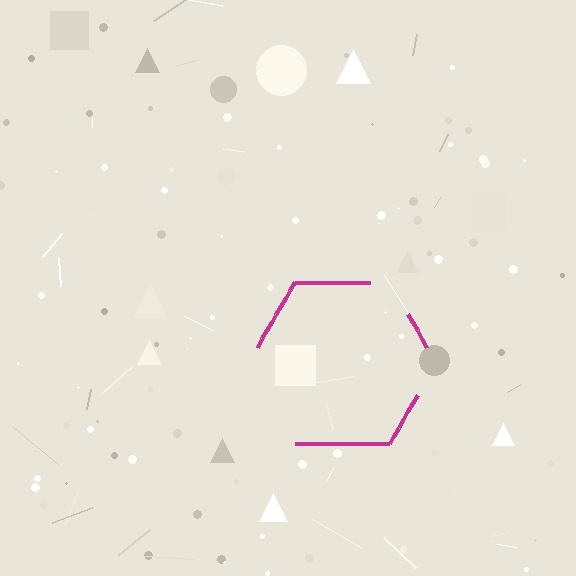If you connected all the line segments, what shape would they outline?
They would outline a hexagon.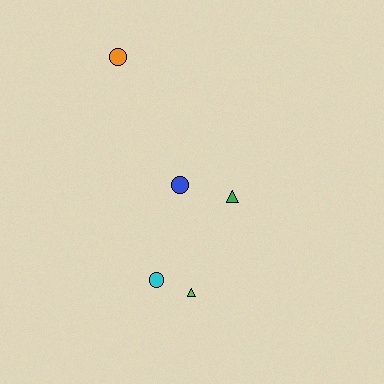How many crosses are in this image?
There are no crosses.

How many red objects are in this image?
There are no red objects.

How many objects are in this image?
There are 5 objects.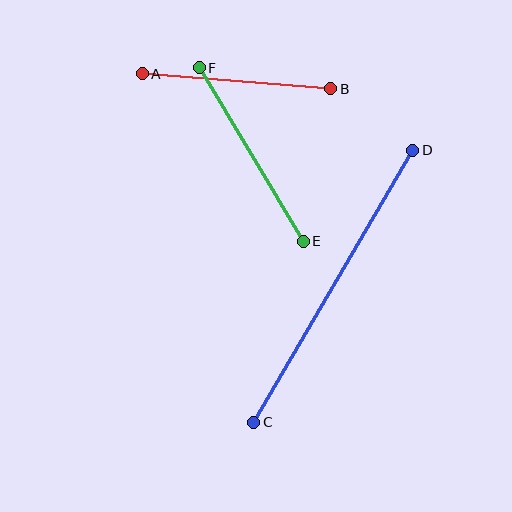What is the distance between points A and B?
The distance is approximately 189 pixels.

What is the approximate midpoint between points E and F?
The midpoint is at approximately (251, 155) pixels.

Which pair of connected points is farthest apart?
Points C and D are farthest apart.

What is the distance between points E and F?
The distance is approximately 202 pixels.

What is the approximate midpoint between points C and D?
The midpoint is at approximately (333, 286) pixels.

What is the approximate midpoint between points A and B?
The midpoint is at approximately (237, 81) pixels.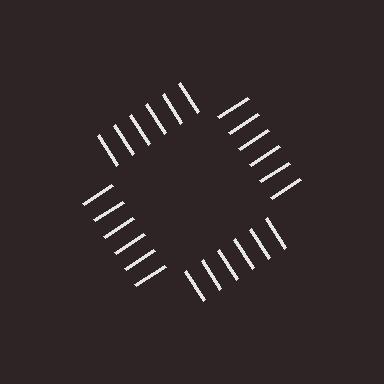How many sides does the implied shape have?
4 sides — the line-ends trace a square.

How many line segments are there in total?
24 — 6 along each of the 4 edges.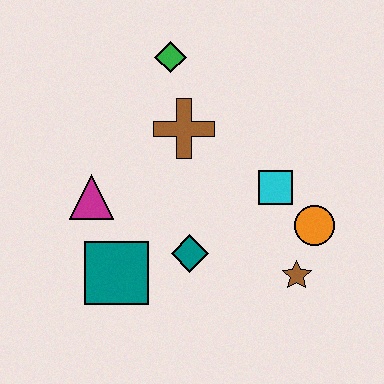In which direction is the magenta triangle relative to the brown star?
The magenta triangle is to the left of the brown star.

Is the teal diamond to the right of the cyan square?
No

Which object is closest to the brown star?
The orange circle is closest to the brown star.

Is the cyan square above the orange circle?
Yes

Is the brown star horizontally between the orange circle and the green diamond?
Yes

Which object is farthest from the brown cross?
The brown star is farthest from the brown cross.